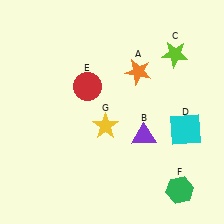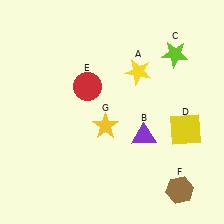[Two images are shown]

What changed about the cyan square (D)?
In Image 1, D is cyan. In Image 2, it changed to yellow.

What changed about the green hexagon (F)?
In Image 1, F is green. In Image 2, it changed to brown.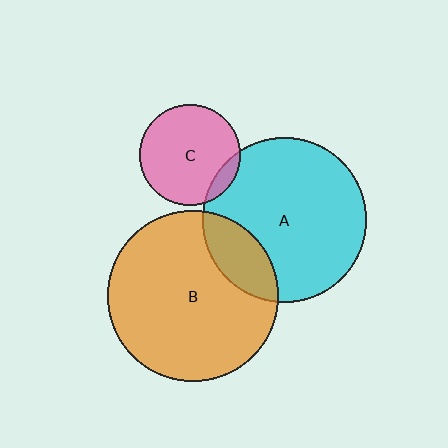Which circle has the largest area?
Circle B (orange).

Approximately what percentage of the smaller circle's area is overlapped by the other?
Approximately 20%.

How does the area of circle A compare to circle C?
Approximately 2.7 times.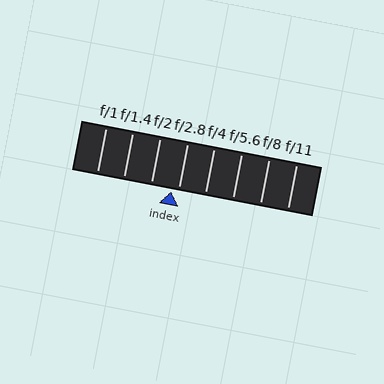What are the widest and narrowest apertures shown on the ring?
The widest aperture shown is f/1 and the narrowest is f/11.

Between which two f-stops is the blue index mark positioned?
The index mark is between f/2 and f/2.8.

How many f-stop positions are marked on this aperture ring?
There are 8 f-stop positions marked.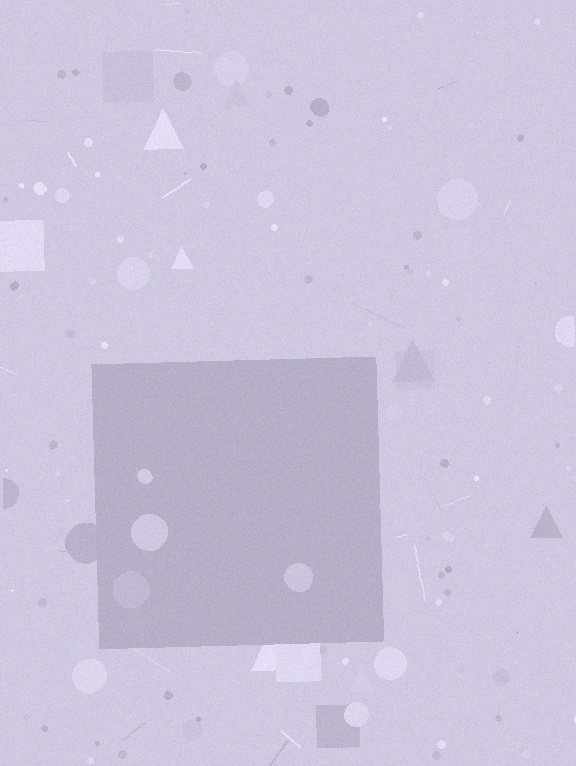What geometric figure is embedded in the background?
A square is embedded in the background.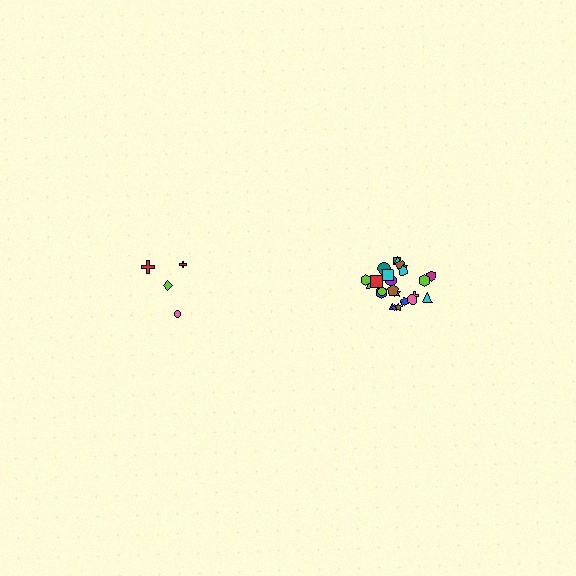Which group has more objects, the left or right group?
The right group.